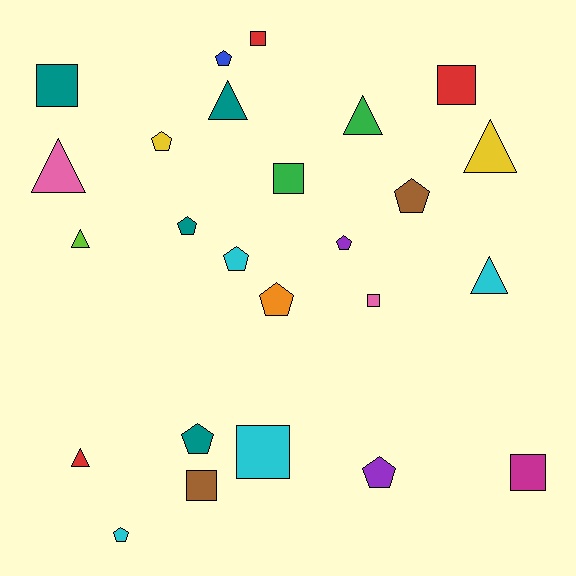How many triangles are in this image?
There are 7 triangles.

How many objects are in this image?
There are 25 objects.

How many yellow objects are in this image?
There are 2 yellow objects.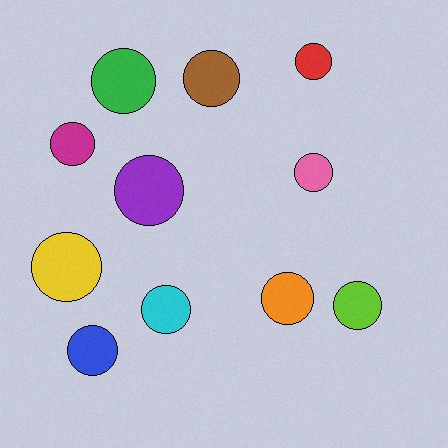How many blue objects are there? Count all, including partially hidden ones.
There is 1 blue object.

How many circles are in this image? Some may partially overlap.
There are 11 circles.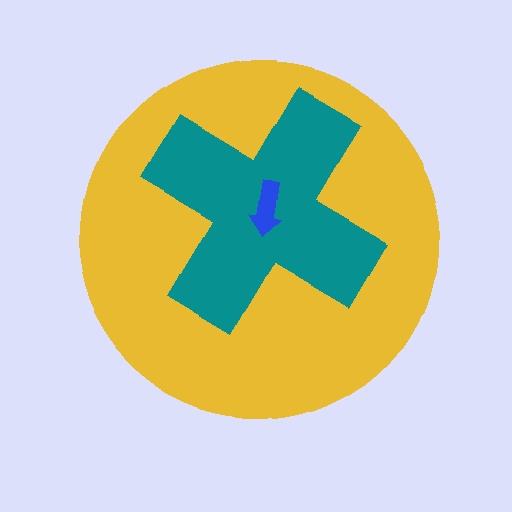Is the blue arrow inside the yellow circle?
Yes.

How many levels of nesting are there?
3.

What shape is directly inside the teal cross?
The blue arrow.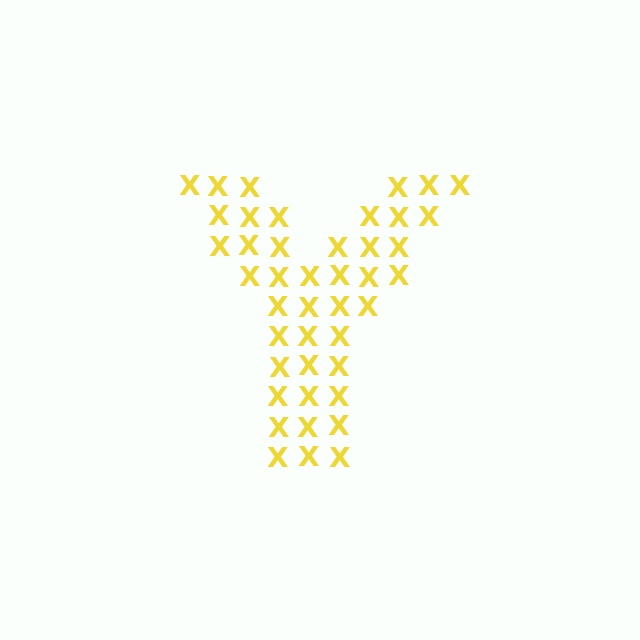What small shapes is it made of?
It is made of small letter X's.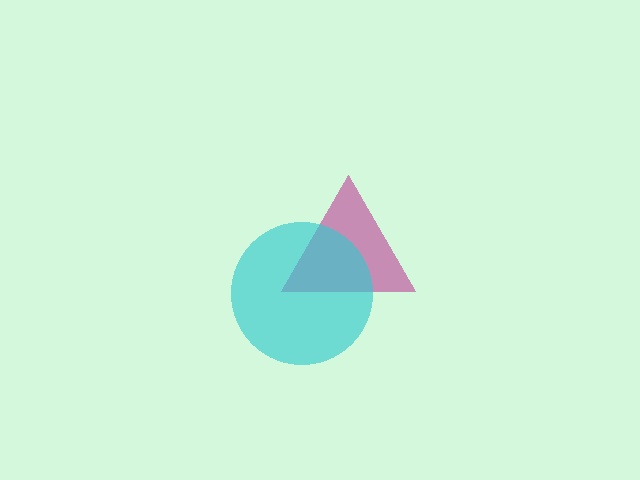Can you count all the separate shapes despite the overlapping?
Yes, there are 2 separate shapes.